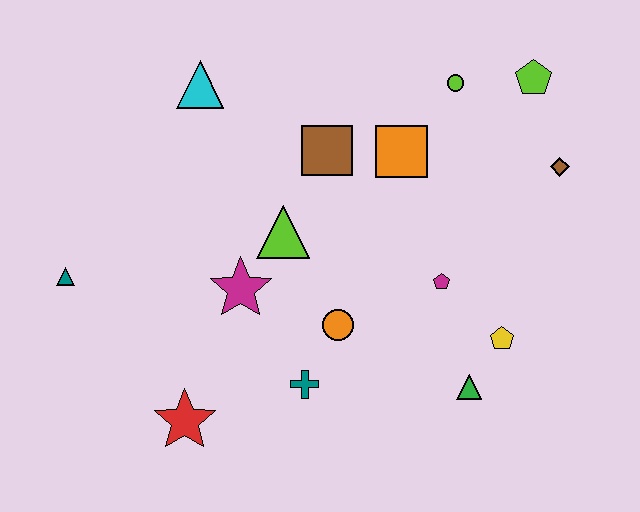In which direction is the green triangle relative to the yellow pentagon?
The green triangle is below the yellow pentagon.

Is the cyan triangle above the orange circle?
Yes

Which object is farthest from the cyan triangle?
The green triangle is farthest from the cyan triangle.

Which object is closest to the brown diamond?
The lime pentagon is closest to the brown diamond.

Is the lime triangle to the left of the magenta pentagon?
Yes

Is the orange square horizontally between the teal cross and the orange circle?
No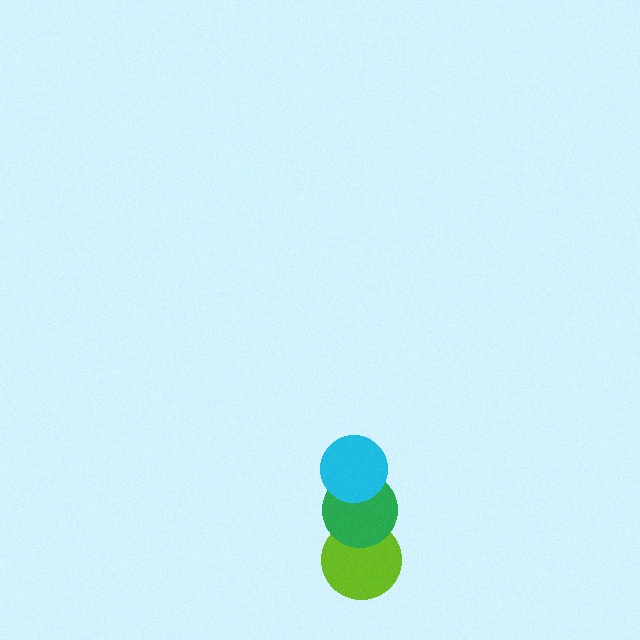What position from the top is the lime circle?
The lime circle is 3rd from the top.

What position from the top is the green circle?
The green circle is 2nd from the top.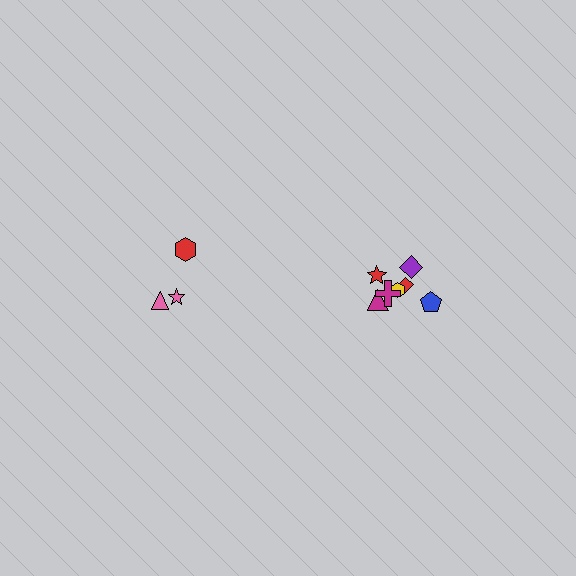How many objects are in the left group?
There are 3 objects.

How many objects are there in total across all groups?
There are 10 objects.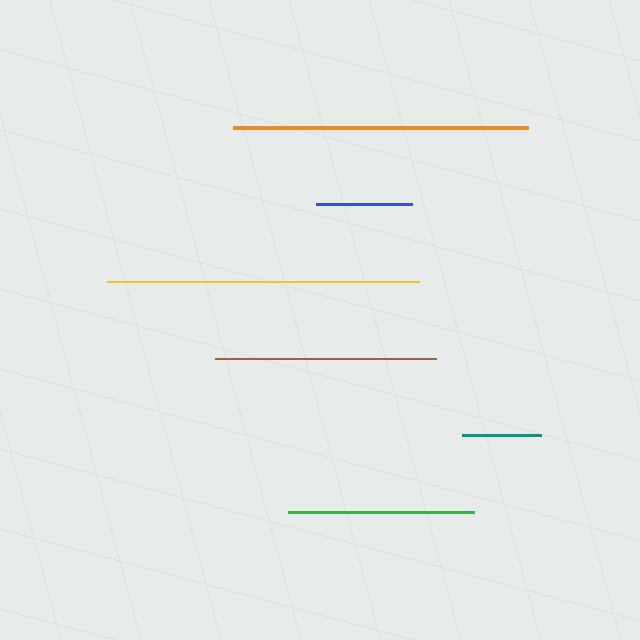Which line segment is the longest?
The yellow line is the longest at approximately 312 pixels.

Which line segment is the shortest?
The teal line is the shortest at approximately 80 pixels.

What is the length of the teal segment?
The teal segment is approximately 80 pixels long.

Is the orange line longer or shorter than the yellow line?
The yellow line is longer than the orange line.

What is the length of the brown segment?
The brown segment is approximately 220 pixels long.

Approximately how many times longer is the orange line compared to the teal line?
The orange line is approximately 3.7 times the length of the teal line.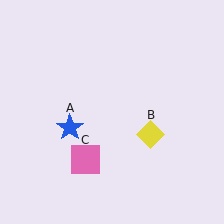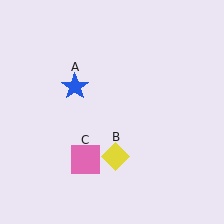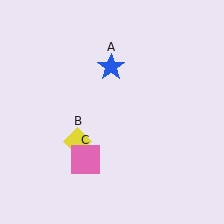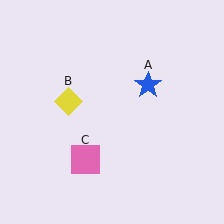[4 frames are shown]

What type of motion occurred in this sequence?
The blue star (object A), yellow diamond (object B) rotated clockwise around the center of the scene.